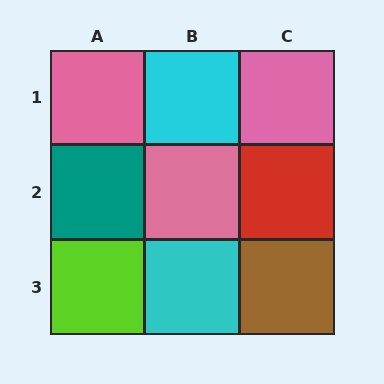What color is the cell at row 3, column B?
Cyan.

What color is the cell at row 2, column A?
Teal.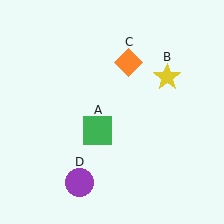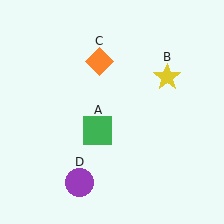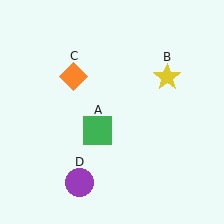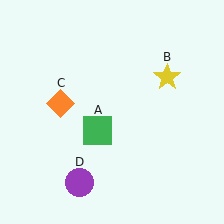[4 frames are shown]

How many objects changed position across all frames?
1 object changed position: orange diamond (object C).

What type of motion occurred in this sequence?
The orange diamond (object C) rotated counterclockwise around the center of the scene.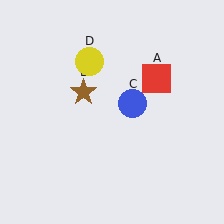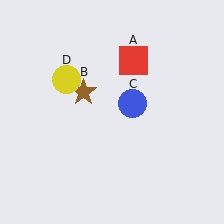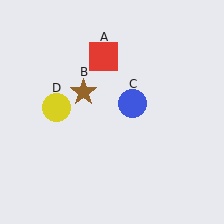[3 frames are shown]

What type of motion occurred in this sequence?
The red square (object A), yellow circle (object D) rotated counterclockwise around the center of the scene.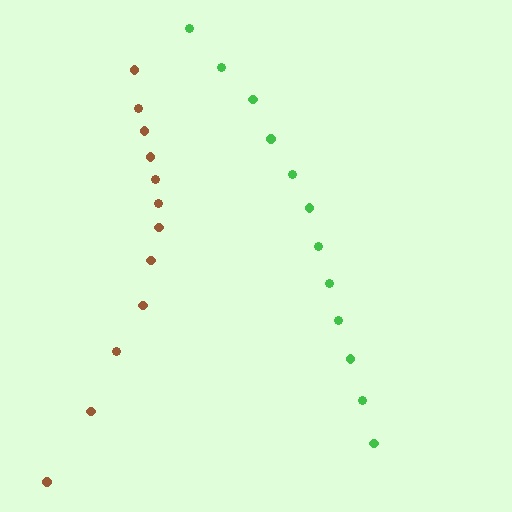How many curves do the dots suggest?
There are 2 distinct paths.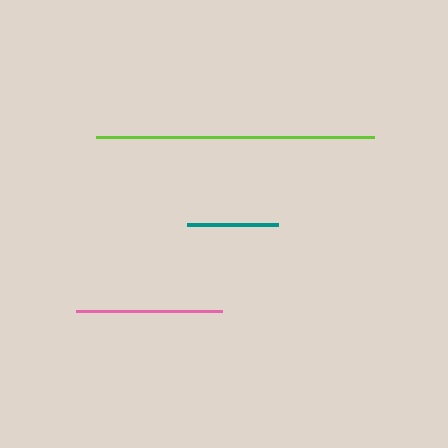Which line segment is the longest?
The lime line is the longest at approximately 278 pixels.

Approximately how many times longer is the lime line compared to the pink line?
The lime line is approximately 1.9 times the length of the pink line.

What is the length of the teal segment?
The teal segment is approximately 91 pixels long.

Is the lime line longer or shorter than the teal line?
The lime line is longer than the teal line.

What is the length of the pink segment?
The pink segment is approximately 146 pixels long.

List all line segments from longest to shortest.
From longest to shortest: lime, pink, teal.